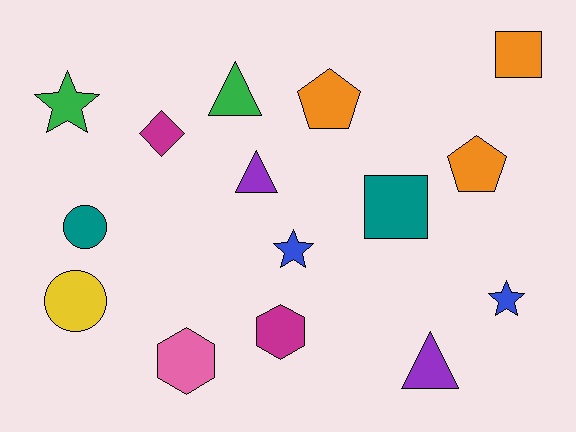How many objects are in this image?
There are 15 objects.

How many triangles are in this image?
There are 3 triangles.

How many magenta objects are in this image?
There are 2 magenta objects.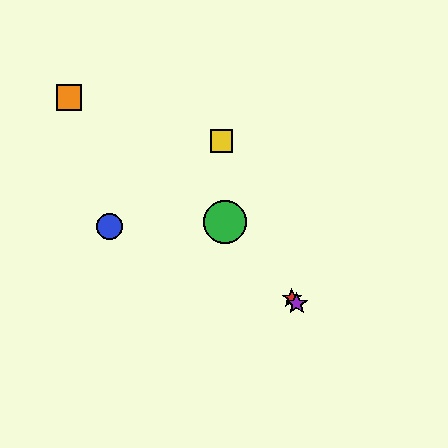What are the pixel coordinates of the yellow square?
The yellow square is at (222, 141).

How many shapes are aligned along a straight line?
3 shapes (the red star, the green circle, the purple star) are aligned along a straight line.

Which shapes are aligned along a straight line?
The red star, the green circle, the purple star are aligned along a straight line.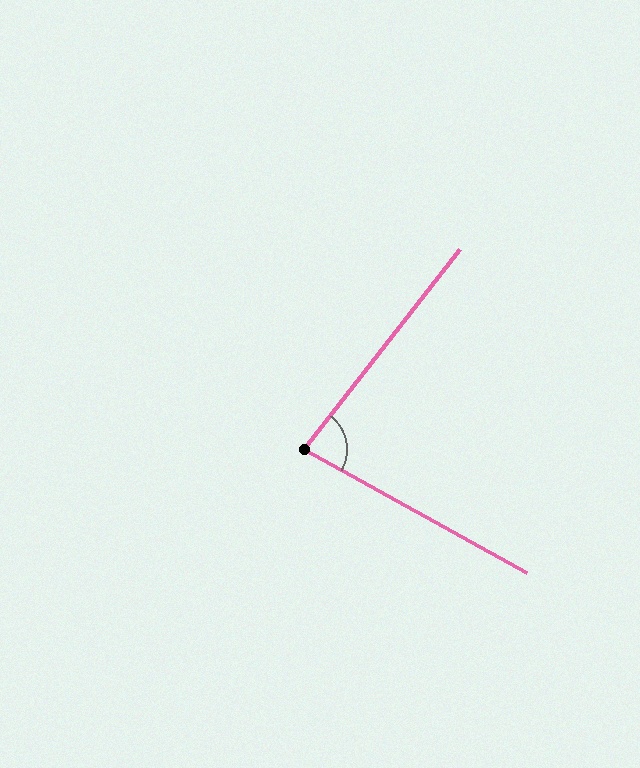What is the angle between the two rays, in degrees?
Approximately 81 degrees.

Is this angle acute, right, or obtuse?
It is acute.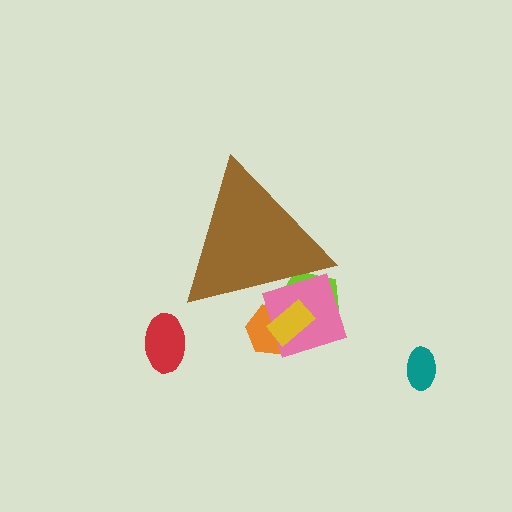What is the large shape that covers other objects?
A brown triangle.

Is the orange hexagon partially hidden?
Yes, the orange hexagon is partially hidden behind the brown triangle.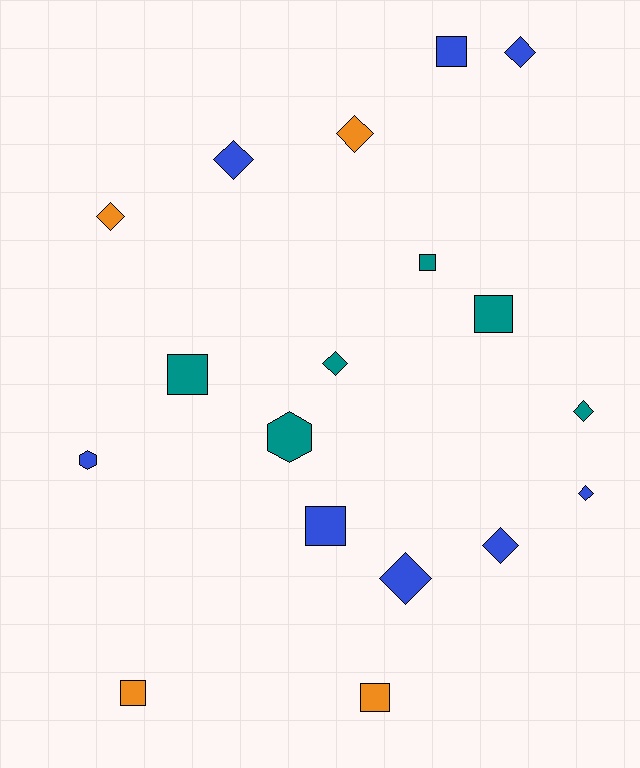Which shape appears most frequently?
Diamond, with 9 objects.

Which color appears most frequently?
Blue, with 8 objects.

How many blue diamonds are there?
There are 5 blue diamonds.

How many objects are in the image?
There are 18 objects.